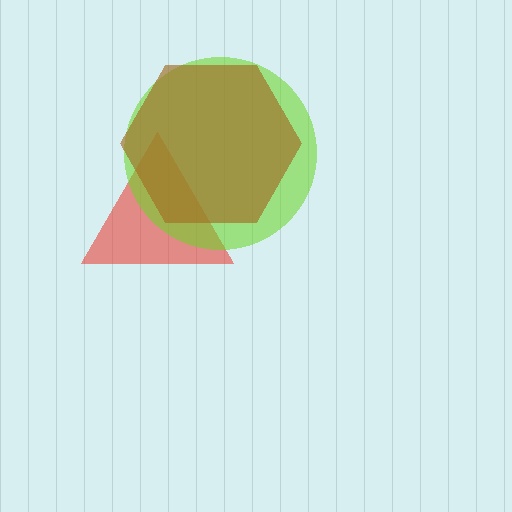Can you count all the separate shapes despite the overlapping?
Yes, there are 3 separate shapes.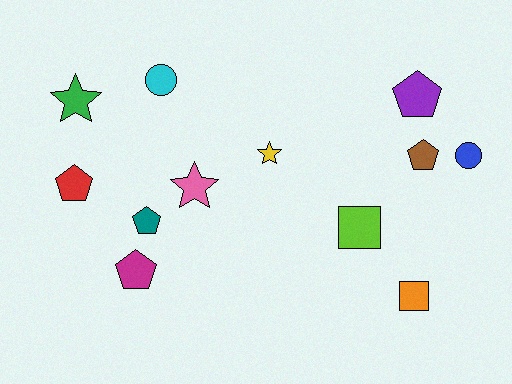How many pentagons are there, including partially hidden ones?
There are 5 pentagons.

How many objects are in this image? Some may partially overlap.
There are 12 objects.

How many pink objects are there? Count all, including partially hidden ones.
There is 1 pink object.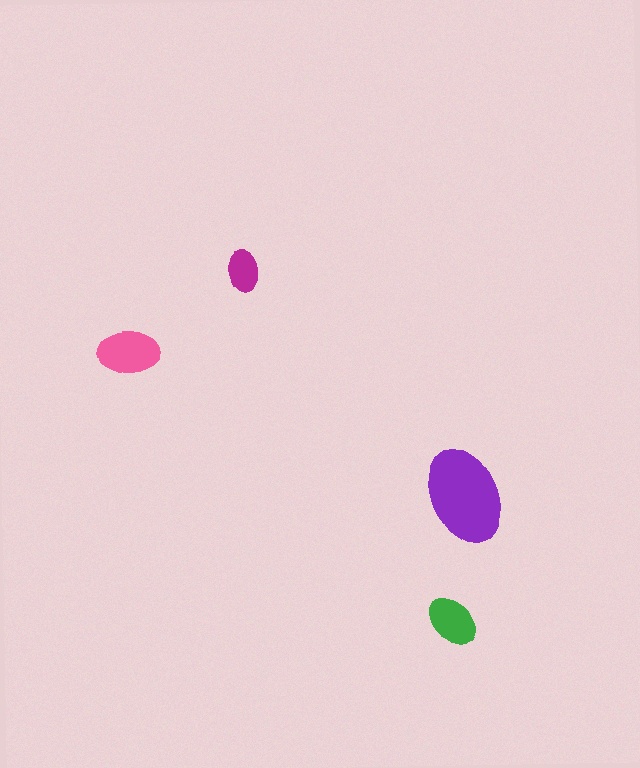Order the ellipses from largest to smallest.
the purple one, the pink one, the green one, the magenta one.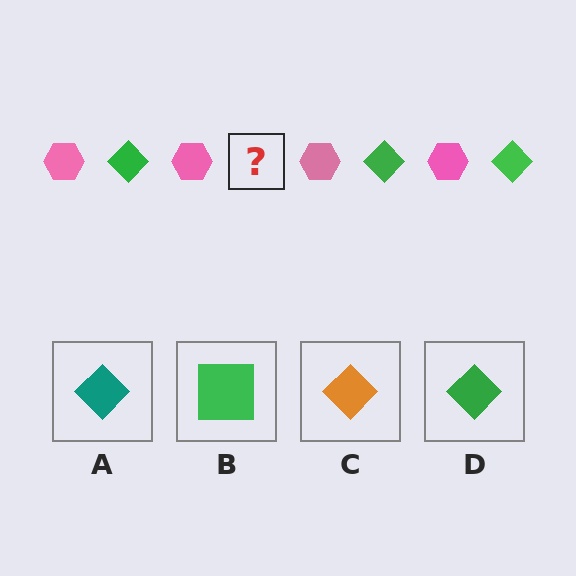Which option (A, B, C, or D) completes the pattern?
D.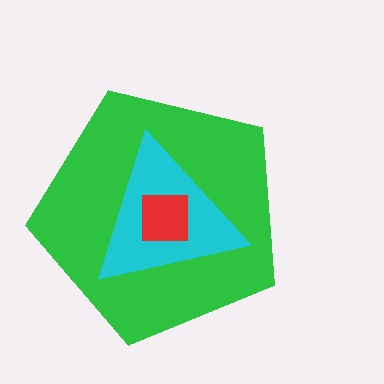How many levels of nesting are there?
3.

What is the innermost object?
The red square.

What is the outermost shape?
The green pentagon.